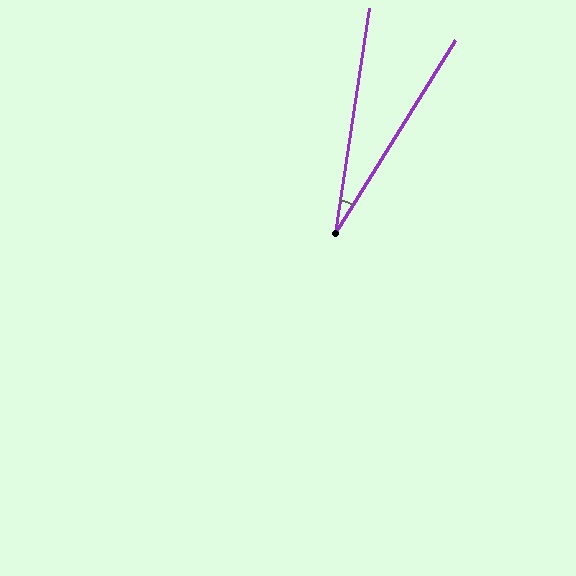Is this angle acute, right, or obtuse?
It is acute.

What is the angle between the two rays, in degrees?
Approximately 23 degrees.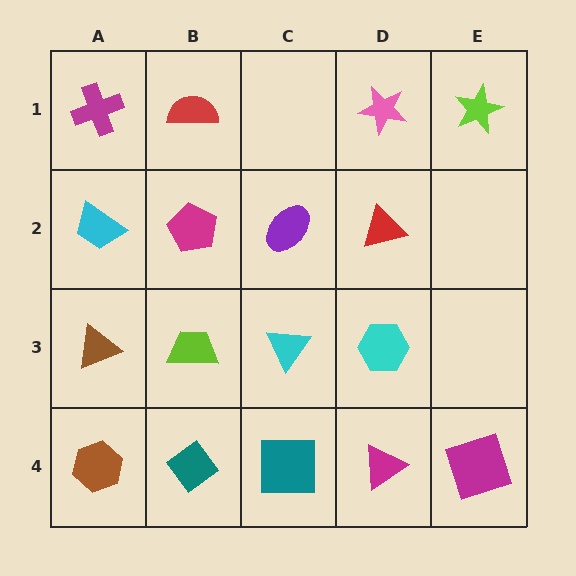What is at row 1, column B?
A red semicircle.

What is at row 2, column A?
A cyan trapezoid.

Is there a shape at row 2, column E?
No, that cell is empty.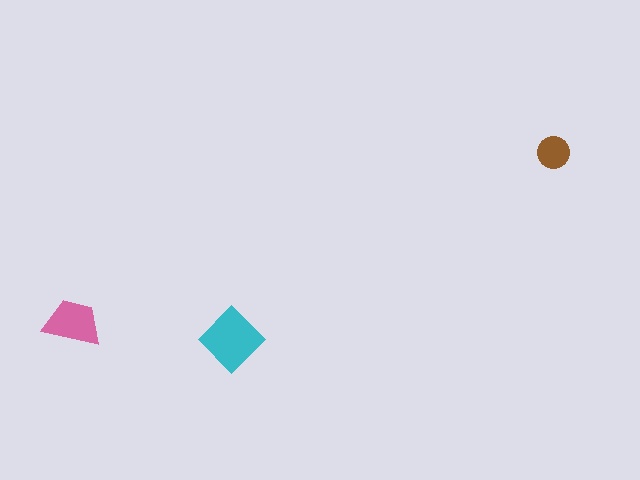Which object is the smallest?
The brown circle.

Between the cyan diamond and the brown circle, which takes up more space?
The cyan diamond.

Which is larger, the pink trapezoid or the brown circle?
The pink trapezoid.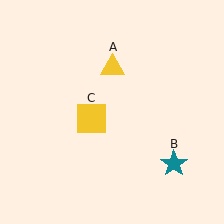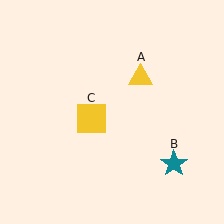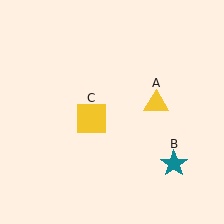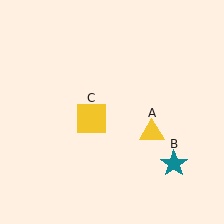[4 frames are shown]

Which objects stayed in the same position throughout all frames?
Teal star (object B) and yellow square (object C) remained stationary.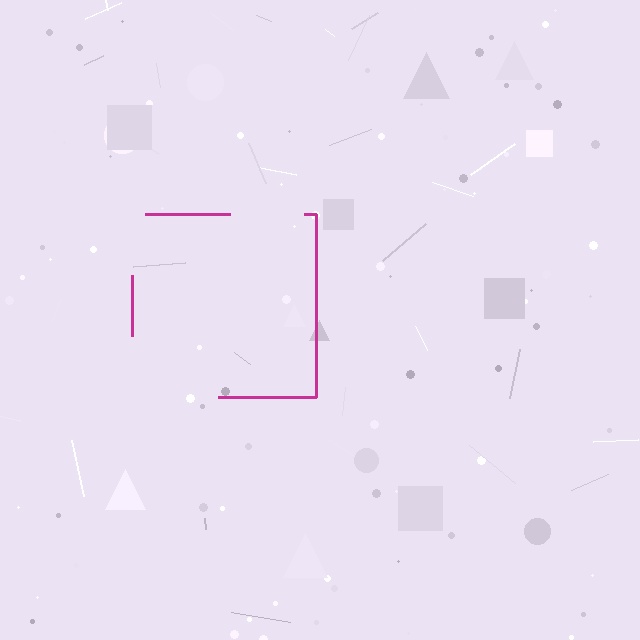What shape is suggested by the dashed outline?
The dashed outline suggests a square.